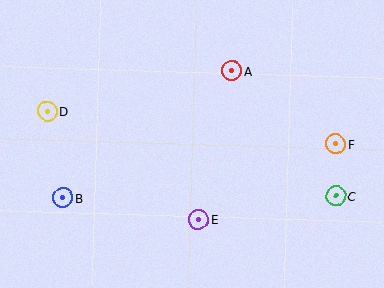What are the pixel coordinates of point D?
Point D is at (47, 111).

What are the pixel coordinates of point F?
Point F is at (336, 144).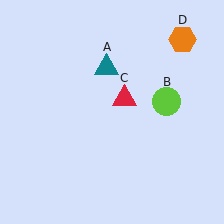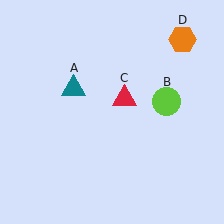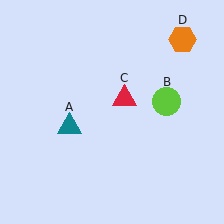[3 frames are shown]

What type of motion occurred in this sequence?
The teal triangle (object A) rotated counterclockwise around the center of the scene.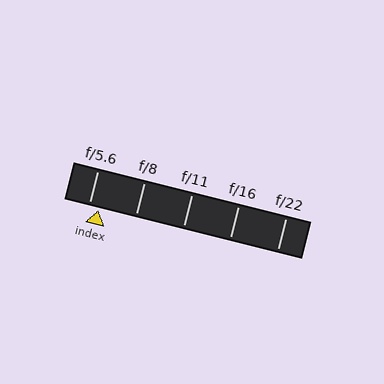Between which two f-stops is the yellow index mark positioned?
The index mark is between f/5.6 and f/8.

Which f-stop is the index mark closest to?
The index mark is closest to f/5.6.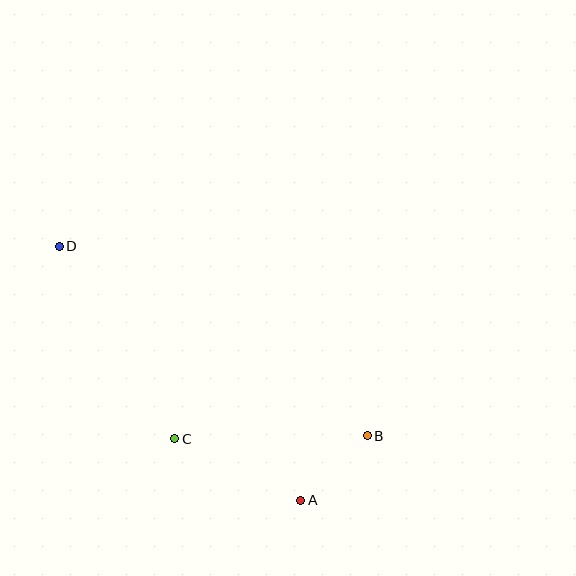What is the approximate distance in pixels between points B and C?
The distance between B and C is approximately 193 pixels.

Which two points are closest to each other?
Points A and B are closest to each other.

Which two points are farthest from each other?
Points B and D are farthest from each other.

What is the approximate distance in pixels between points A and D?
The distance between A and D is approximately 350 pixels.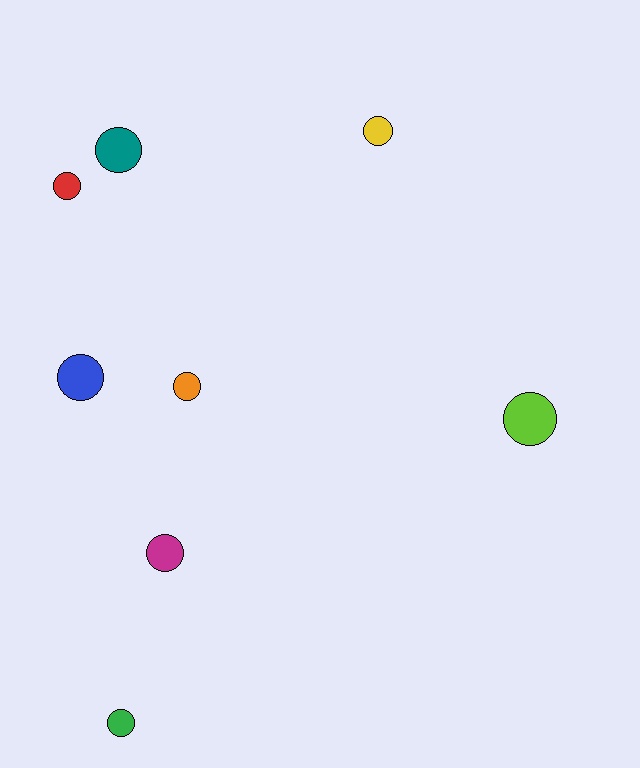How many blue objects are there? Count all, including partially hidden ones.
There is 1 blue object.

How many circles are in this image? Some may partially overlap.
There are 8 circles.